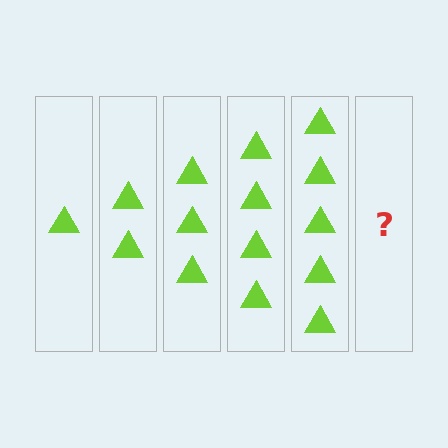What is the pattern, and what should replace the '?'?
The pattern is that each step adds one more triangle. The '?' should be 6 triangles.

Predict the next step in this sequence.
The next step is 6 triangles.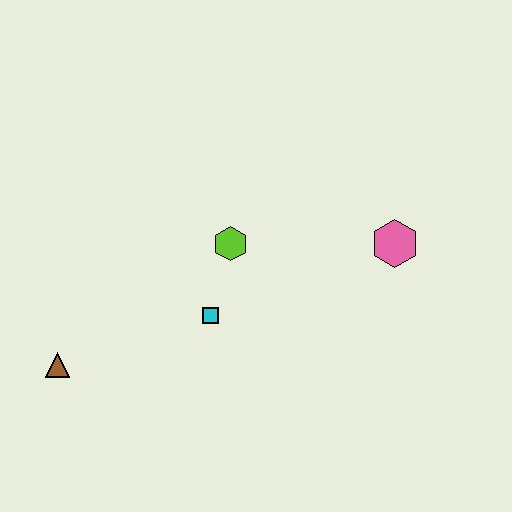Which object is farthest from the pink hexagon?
The brown triangle is farthest from the pink hexagon.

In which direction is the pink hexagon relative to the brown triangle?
The pink hexagon is to the right of the brown triangle.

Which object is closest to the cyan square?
The lime hexagon is closest to the cyan square.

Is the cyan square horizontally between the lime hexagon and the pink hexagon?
No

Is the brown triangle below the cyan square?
Yes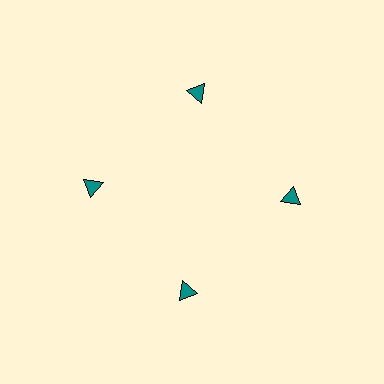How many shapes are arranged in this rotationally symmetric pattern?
There are 4 shapes, arranged in 4 groups of 1.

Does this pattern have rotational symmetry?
Yes, this pattern has 4-fold rotational symmetry. It looks the same after rotating 90 degrees around the center.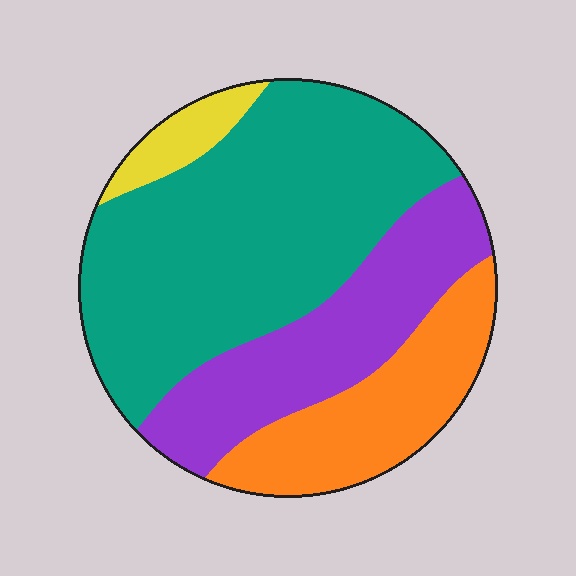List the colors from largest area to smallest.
From largest to smallest: teal, purple, orange, yellow.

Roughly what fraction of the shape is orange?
Orange takes up about one fifth (1/5) of the shape.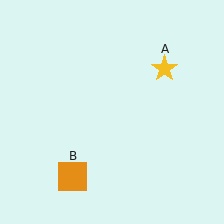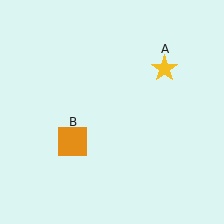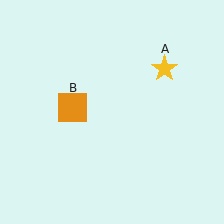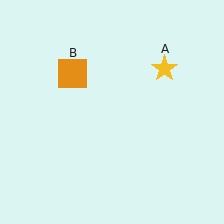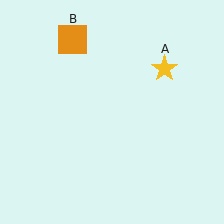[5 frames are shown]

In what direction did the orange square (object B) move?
The orange square (object B) moved up.